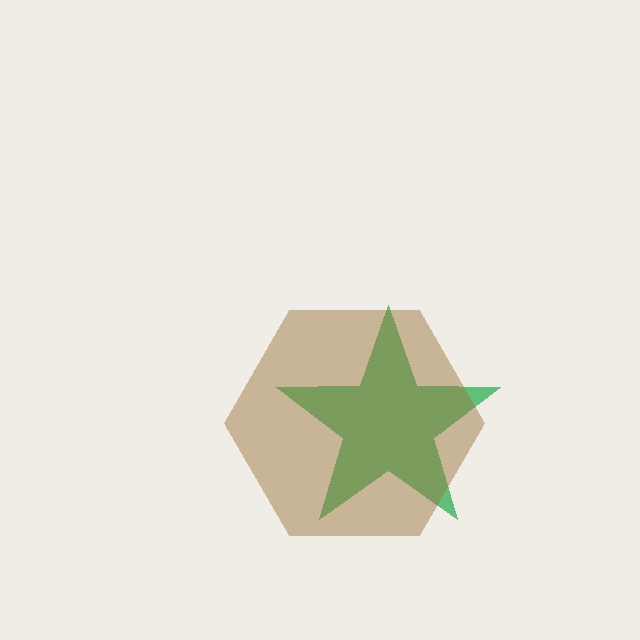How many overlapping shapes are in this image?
There are 2 overlapping shapes in the image.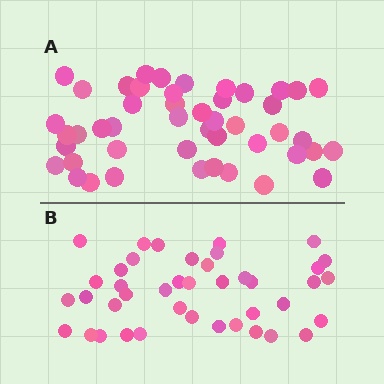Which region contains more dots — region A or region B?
Region A (the top region) has more dots.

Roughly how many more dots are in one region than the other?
Region A has about 6 more dots than region B.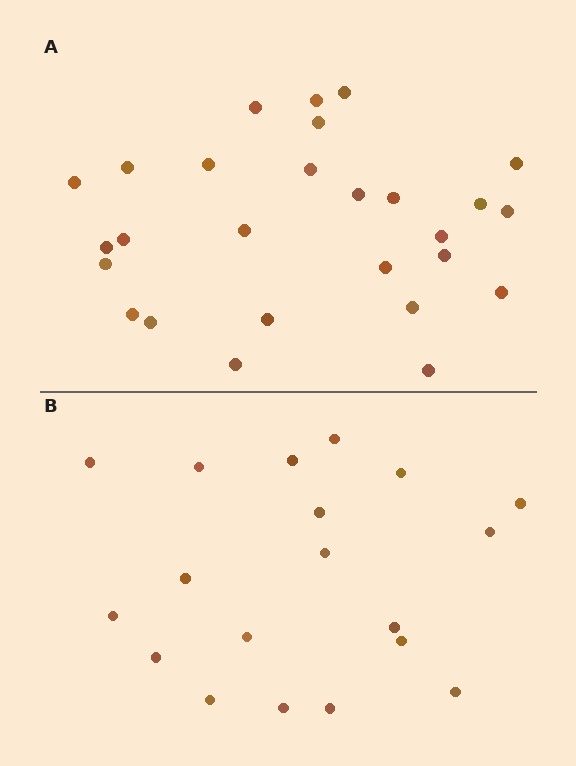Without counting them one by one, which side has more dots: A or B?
Region A (the top region) has more dots.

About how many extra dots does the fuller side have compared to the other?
Region A has roughly 8 or so more dots than region B.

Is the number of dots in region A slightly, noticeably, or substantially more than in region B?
Region A has noticeably more, but not dramatically so. The ratio is roughly 1.4 to 1.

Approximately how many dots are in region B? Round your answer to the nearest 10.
About 20 dots. (The exact count is 19, which rounds to 20.)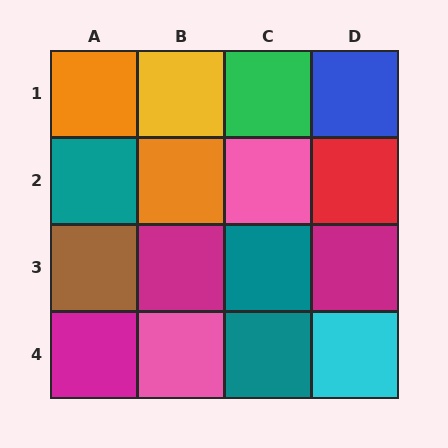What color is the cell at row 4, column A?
Magenta.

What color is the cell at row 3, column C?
Teal.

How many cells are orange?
2 cells are orange.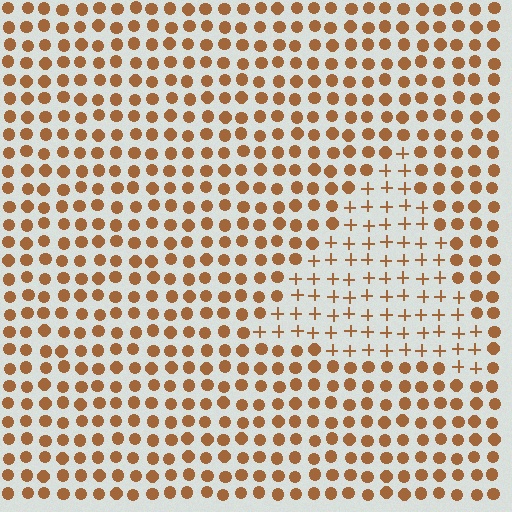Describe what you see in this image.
The image is filled with small brown elements arranged in a uniform grid. A triangle-shaped region contains plus signs, while the surrounding area contains circles. The boundary is defined purely by the change in element shape.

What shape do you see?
I see a triangle.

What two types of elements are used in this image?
The image uses plus signs inside the triangle region and circles outside it.